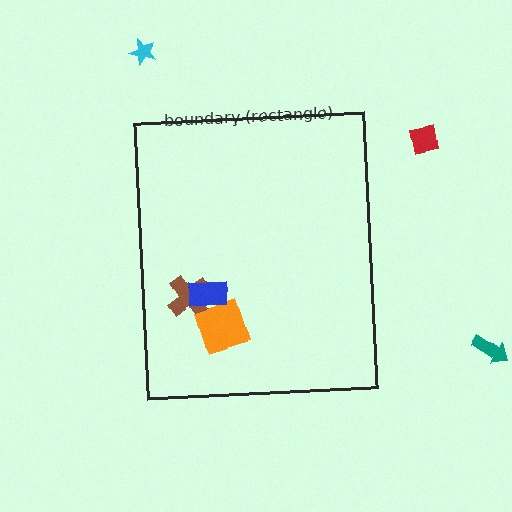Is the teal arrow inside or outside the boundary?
Outside.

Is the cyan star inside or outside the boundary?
Outside.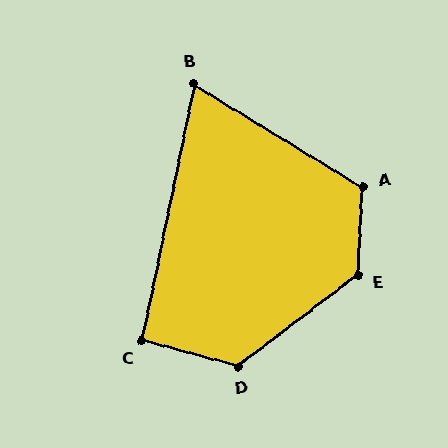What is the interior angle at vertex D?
Approximately 128 degrees (obtuse).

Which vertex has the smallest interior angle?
B, at approximately 70 degrees.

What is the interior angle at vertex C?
Approximately 93 degrees (approximately right).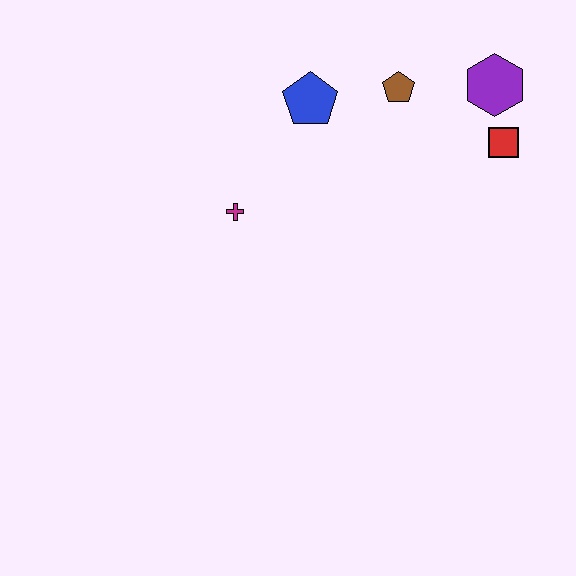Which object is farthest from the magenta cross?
The purple hexagon is farthest from the magenta cross.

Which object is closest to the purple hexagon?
The red square is closest to the purple hexagon.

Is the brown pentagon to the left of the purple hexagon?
Yes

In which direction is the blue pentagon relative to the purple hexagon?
The blue pentagon is to the left of the purple hexagon.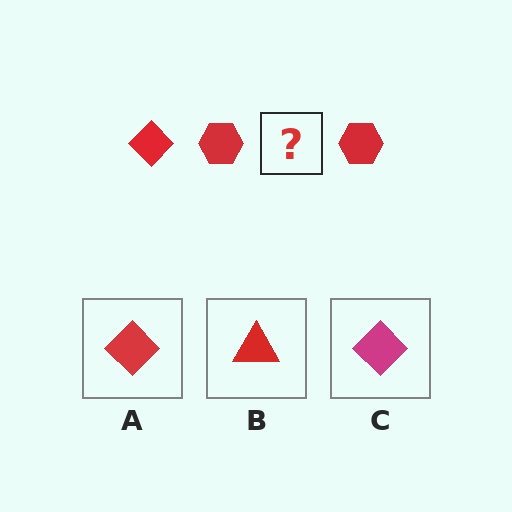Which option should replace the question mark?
Option A.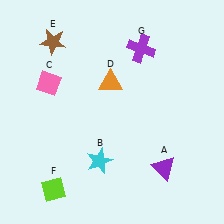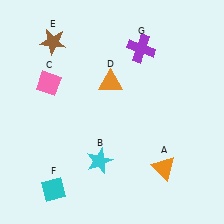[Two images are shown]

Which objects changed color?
A changed from purple to orange. F changed from lime to cyan.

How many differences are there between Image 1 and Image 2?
There are 2 differences between the two images.